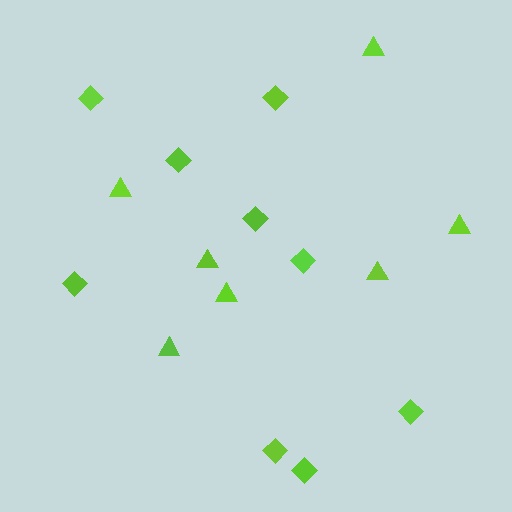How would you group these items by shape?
There are 2 groups: one group of triangles (7) and one group of diamonds (9).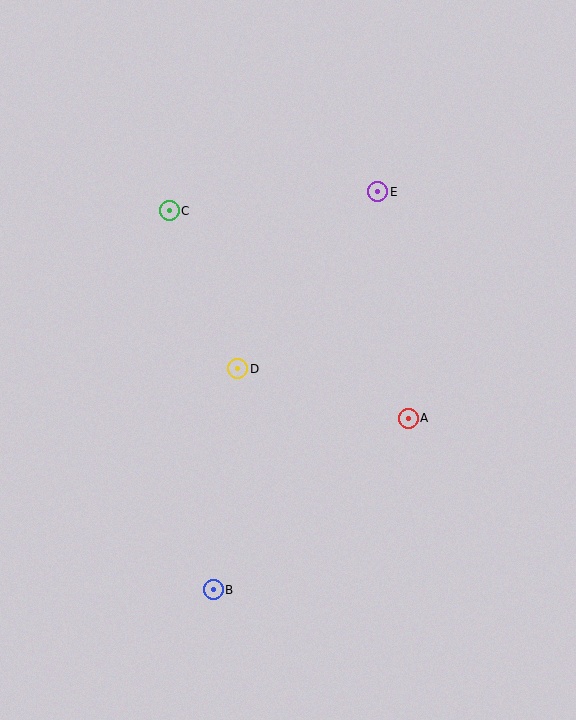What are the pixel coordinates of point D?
Point D is at (238, 369).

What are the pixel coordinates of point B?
Point B is at (213, 590).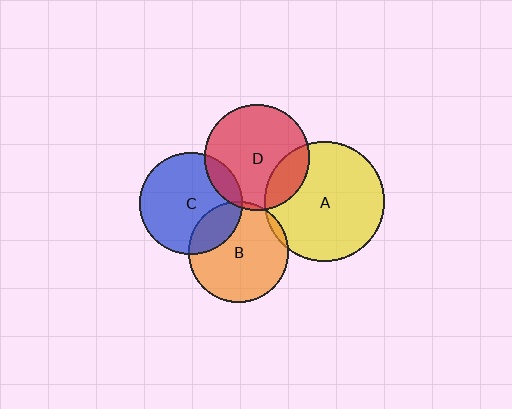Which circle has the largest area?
Circle A (yellow).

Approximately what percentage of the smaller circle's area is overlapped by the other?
Approximately 5%.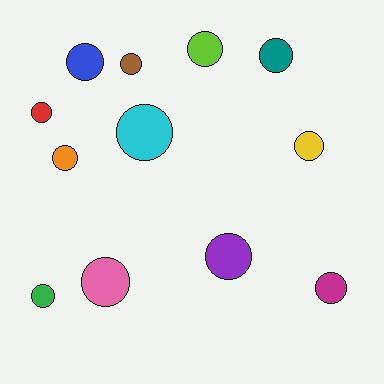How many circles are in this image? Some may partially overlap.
There are 12 circles.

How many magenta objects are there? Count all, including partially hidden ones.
There is 1 magenta object.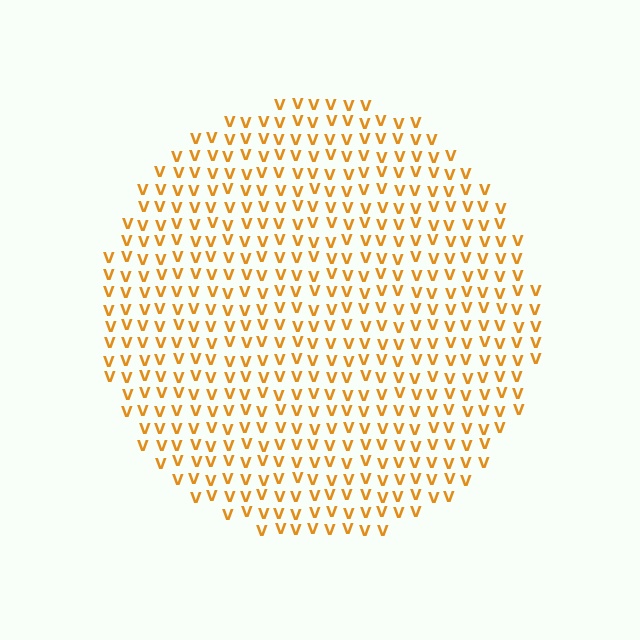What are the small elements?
The small elements are letter V's.